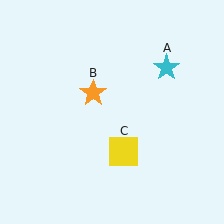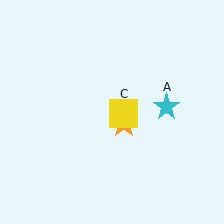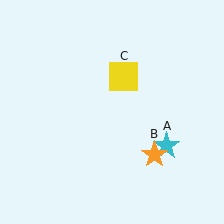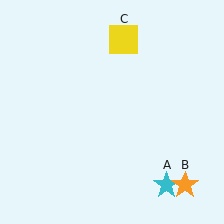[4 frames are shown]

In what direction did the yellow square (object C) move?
The yellow square (object C) moved up.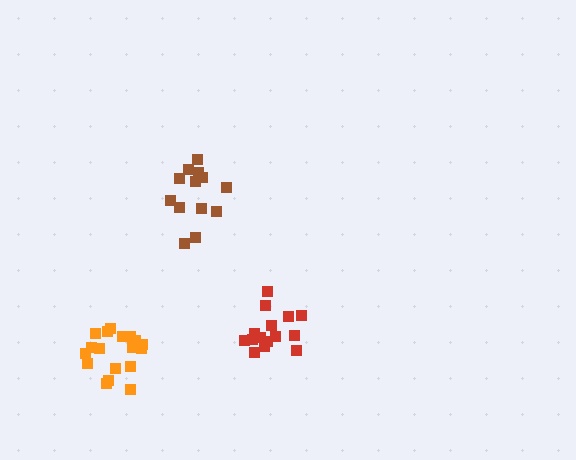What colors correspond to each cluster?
The clusters are colored: brown, orange, red.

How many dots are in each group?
Group 1: 13 dots, Group 2: 18 dots, Group 3: 15 dots (46 total).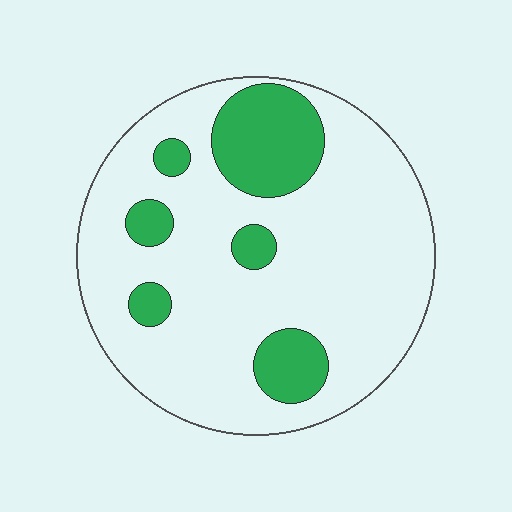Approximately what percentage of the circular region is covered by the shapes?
Approximately 20%.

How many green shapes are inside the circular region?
6.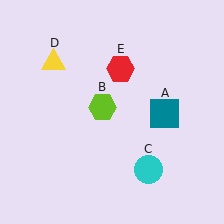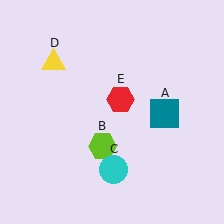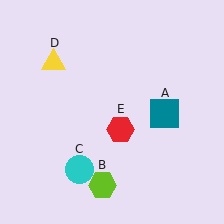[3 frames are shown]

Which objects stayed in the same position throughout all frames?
Teal square (object A) and yellow triangle (object D) remained stationary.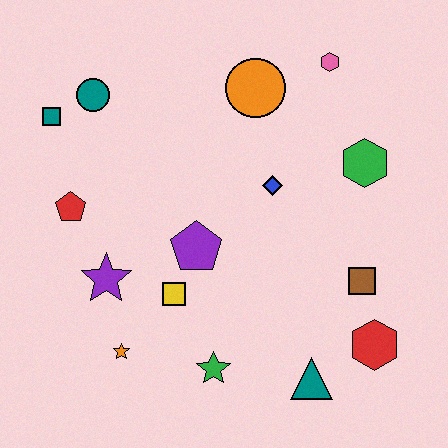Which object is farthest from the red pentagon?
The red hexagon is farthest from the red pentagon.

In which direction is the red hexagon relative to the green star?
The red hexagon is to the right of the green star.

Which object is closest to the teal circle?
The teal square is closest to the teal circle.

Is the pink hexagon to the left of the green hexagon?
Yes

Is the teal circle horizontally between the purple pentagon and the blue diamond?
No